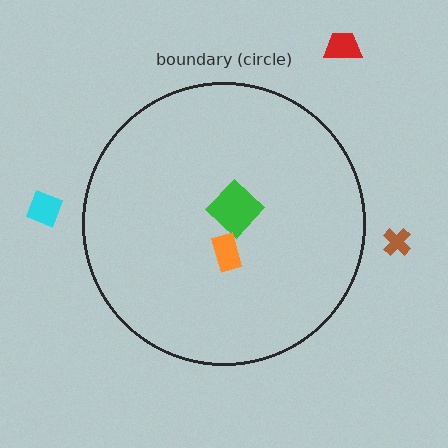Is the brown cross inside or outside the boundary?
Outside.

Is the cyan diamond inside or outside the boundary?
Outside.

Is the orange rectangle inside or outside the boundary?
Inside.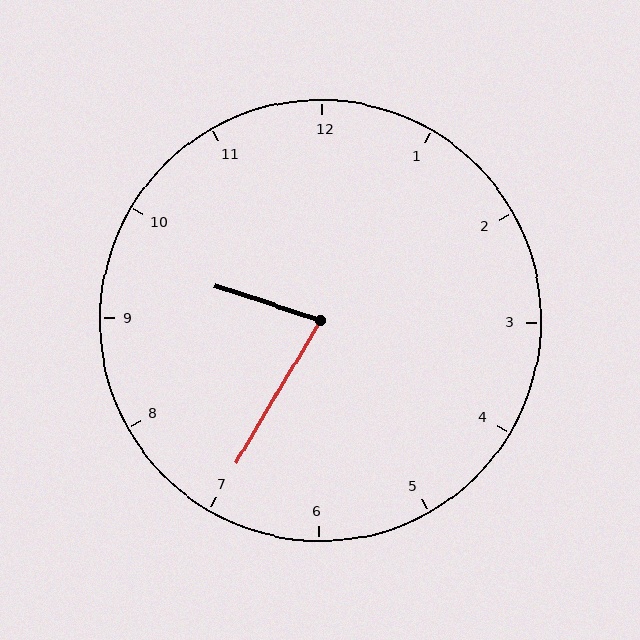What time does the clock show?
9:35.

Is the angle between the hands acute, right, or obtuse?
It is acute.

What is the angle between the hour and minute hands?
Approximately 78 degrees.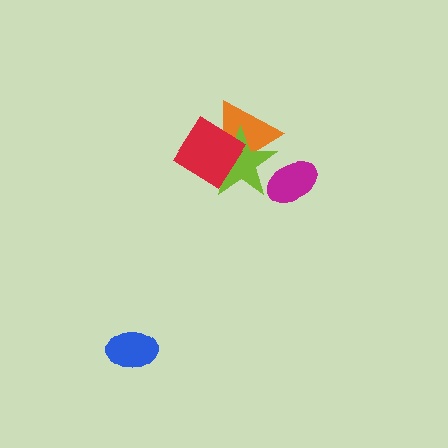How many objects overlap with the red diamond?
2 objects overlap with the red diamond.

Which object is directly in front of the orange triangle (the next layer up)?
The lime star is directly in front of the orange triangle.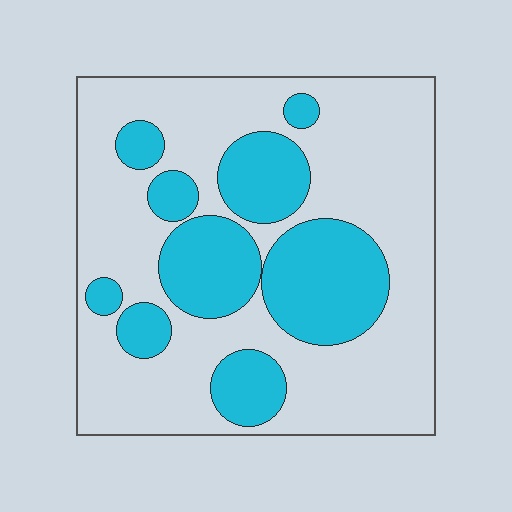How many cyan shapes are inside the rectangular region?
9.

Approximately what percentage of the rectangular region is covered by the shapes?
Approximately 30%.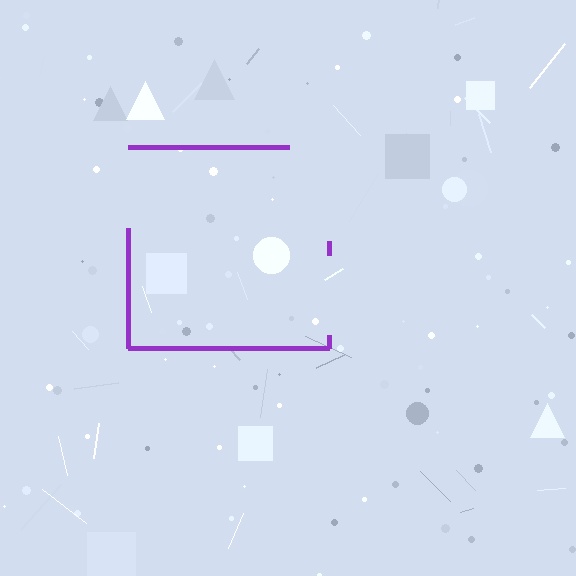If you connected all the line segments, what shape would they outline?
They would outline a square.